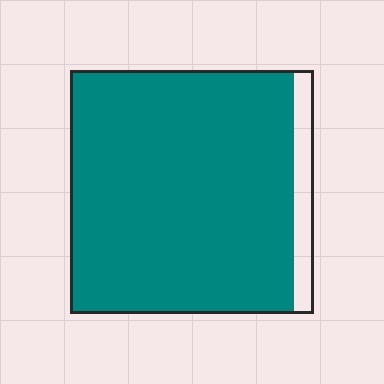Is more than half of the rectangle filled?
Yes.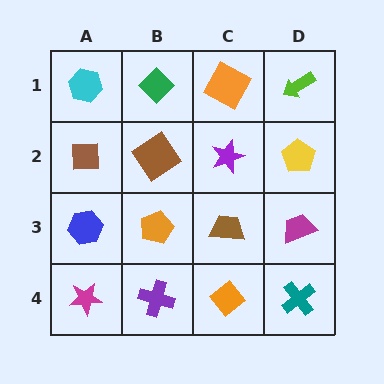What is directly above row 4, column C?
A brown trapezoid.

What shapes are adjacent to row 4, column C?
A brown trapezoid (row 3, column C), a purple cross (row 4, column B), a teal cross (row 4, column D).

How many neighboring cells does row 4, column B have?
3.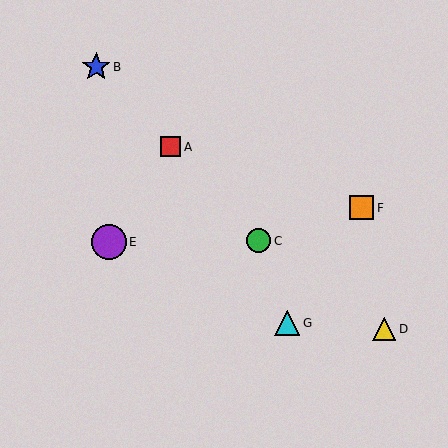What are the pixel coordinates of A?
Object A is at (171, 147).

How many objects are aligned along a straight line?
3 objects (A, B, C) are aligned along a straight line.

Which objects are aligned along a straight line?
Objects A, B, C are aligned along a straight line.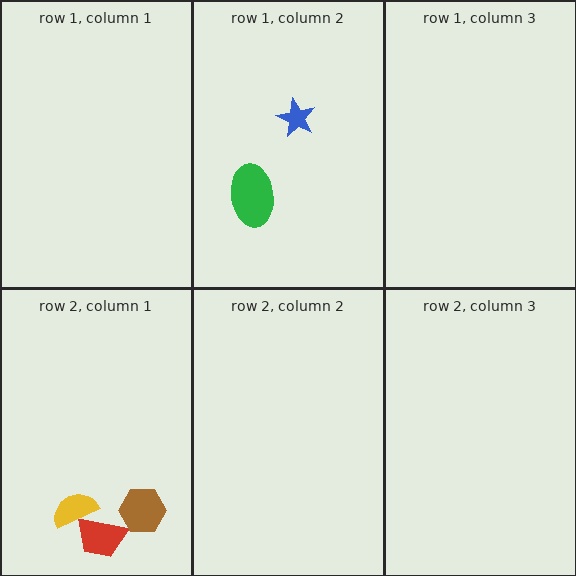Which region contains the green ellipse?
The row 1, column 2 region.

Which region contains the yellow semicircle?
The row 2, column 1 region.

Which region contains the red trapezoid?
The row 2, column 1 region.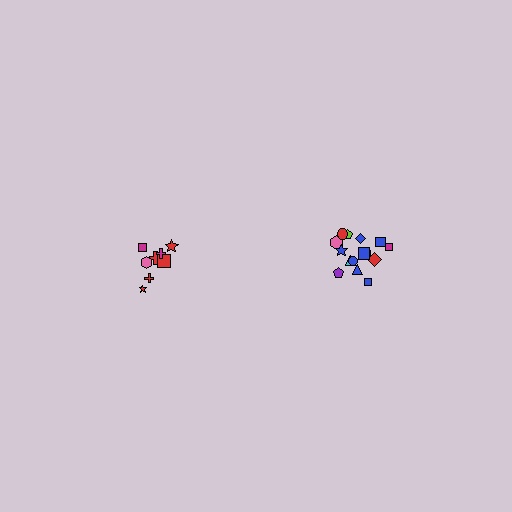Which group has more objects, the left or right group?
The right group.